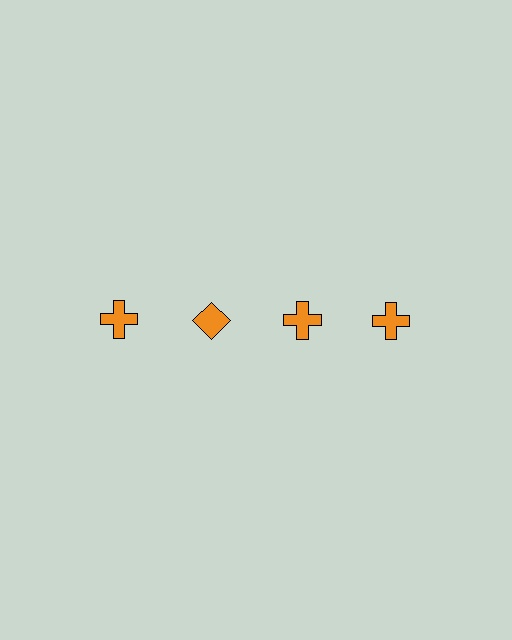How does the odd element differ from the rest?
It has a different shape: diamond instead of cross.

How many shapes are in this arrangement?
There are 4 shapes arranged in a grid pattern.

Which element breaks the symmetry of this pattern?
The orange diamond in the top row, second from left column breaks the symmetry. All other shapes are orange crosses.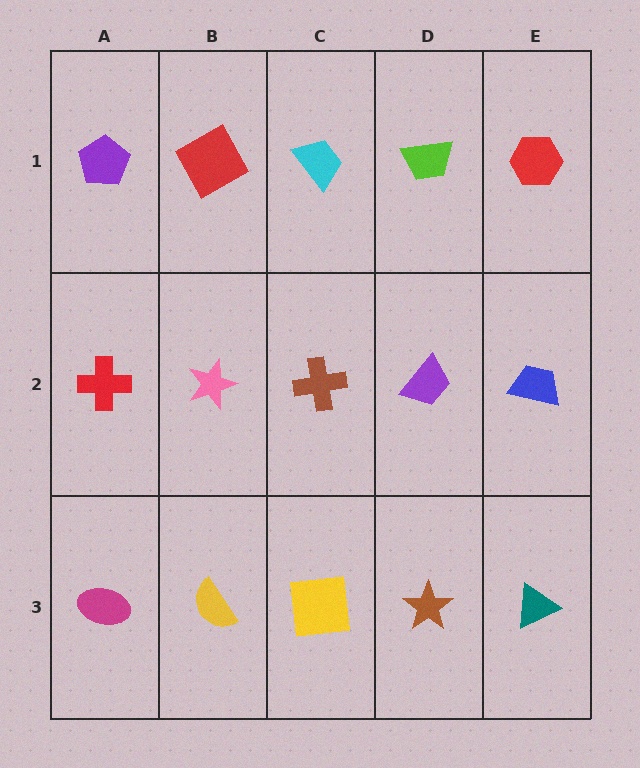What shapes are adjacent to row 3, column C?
A brown cross (row 2, column C), a yellow semicircle (row 3, column B), a brown star (row 3, column D).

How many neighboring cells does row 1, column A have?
2.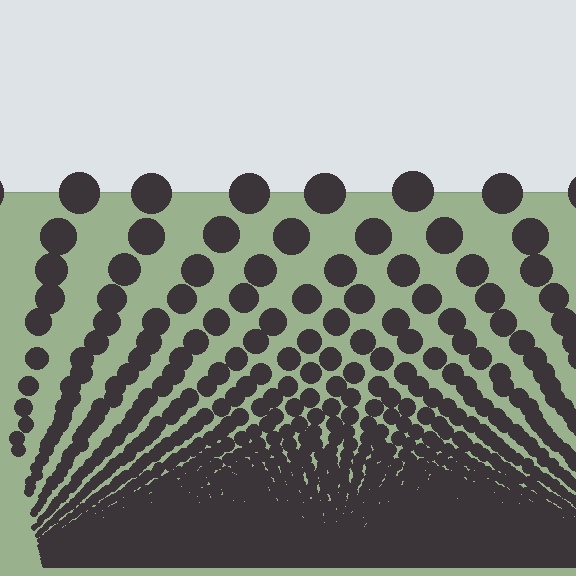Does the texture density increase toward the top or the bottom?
Density increases toward the bottom.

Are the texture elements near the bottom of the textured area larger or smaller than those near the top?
Smaller. The gradient is inverted — elements near the bottom are smaller and denser.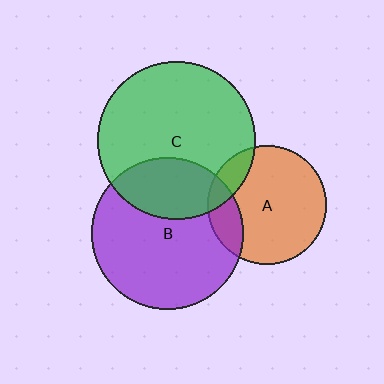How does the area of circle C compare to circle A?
Approximately 1.8 times.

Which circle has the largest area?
Circle C (green).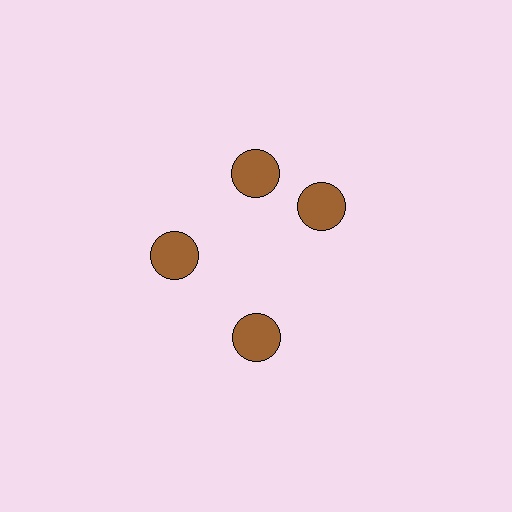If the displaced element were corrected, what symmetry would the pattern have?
It would have 4-fold rotational symmetry — the pattern would map onto itself every 90 degrees.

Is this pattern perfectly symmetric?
No. The 4 brown circles are arranged in a ring, but one element near the 3 o'clock position is rotated out of alignment along the ring, breaking the 4-fold rotational symmetry.